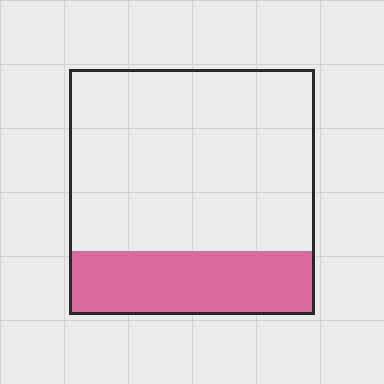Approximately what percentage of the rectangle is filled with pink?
Approximately 25%.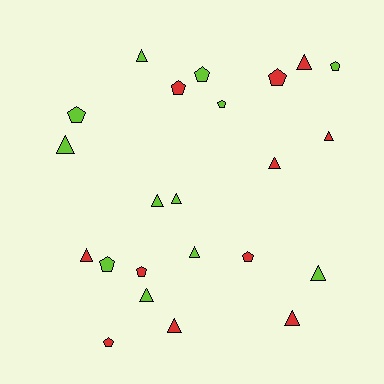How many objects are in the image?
There are 23 objects.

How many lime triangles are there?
There are 7 lime triangles.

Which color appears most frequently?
Lime, with 12 objects.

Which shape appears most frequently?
Triangle, with 13 objects.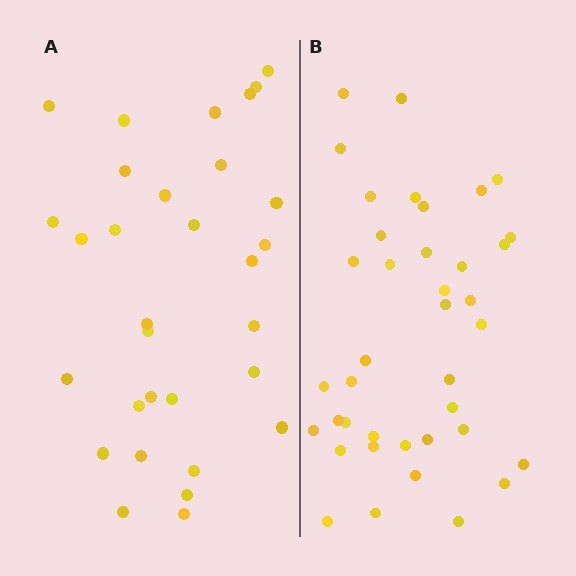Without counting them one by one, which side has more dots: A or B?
Region B (the right region) has more dots.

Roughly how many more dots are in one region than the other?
Region B has roughly 8 or so more dots than region A.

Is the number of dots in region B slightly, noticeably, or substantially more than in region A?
Region B has noticeably more, but not dramatically so. The ratio is roughly 1.3 to 1.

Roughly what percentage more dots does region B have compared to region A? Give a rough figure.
About 25% more.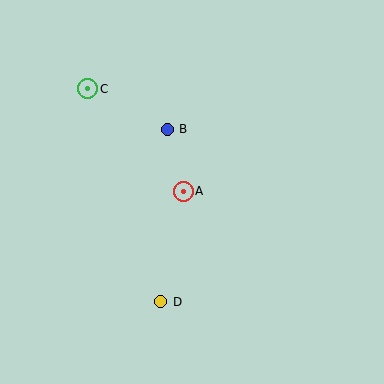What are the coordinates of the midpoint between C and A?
The midpoint between C and A is at (136, 140).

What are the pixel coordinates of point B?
Point B is at (167, 129).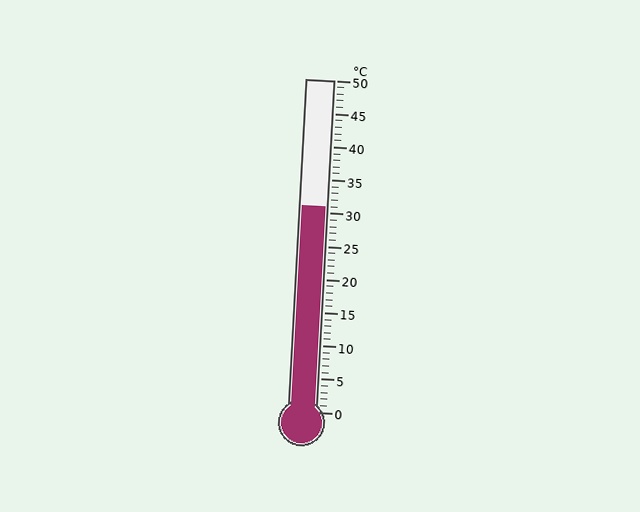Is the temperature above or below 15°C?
The temperature is above 15°C.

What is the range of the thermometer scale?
The thermometer scale ranges from 0°C to 50°C.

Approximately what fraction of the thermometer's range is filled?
The thermometer is filled to approximately 60% of its range.